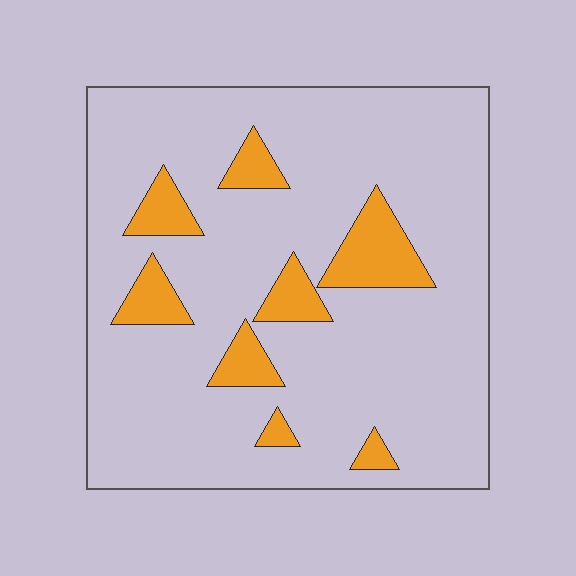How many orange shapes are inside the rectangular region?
8.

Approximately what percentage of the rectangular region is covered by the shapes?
Approximately 15%.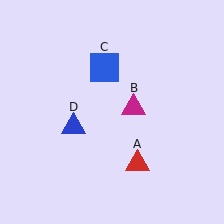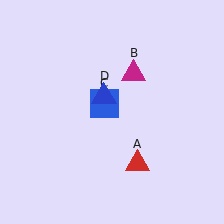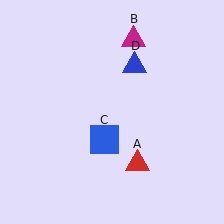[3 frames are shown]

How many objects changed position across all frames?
3 objects changed position: magenta triangle (object B), blue square (object C), blue triangle (object D).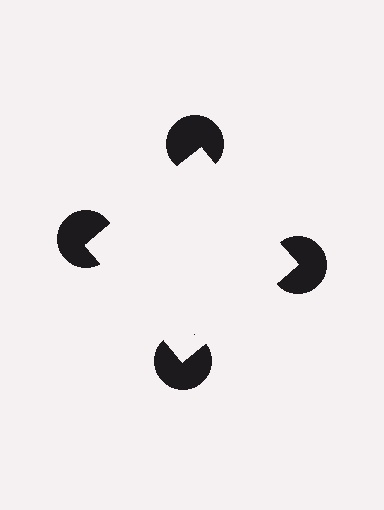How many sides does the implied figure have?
4 sides.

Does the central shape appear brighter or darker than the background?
It typically appears slightly brighter than the background, even though no actual brightness change is drawn.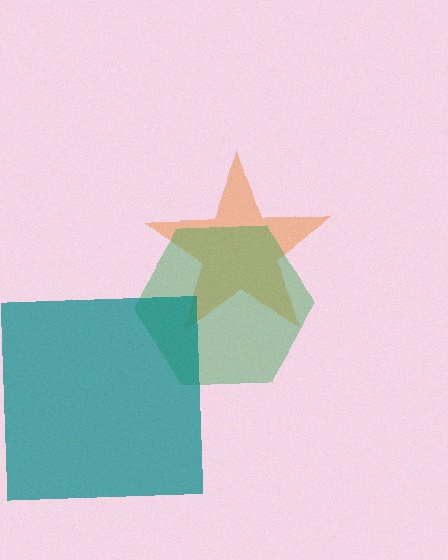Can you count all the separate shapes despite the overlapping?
Yes, there are 3 separate shapes.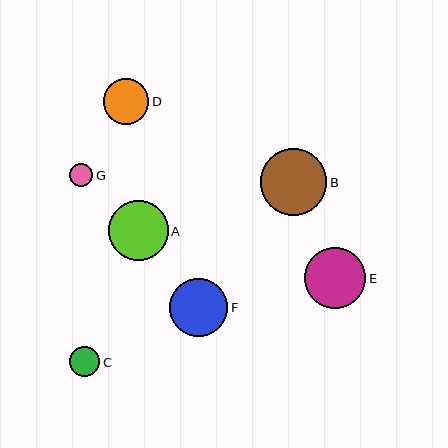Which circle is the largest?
Circle B is the largest with a size of approximately 66 pixels.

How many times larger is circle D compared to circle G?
Circle D is approximately 2.0 times the size of circle G.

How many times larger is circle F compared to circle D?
Circle F is approximately 1.3 times the size of circle D.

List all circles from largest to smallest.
From largest to smallest: B, E, A, F, D, C, G.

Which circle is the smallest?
Circle G is the smallest with a size of approximately 23 pixels.